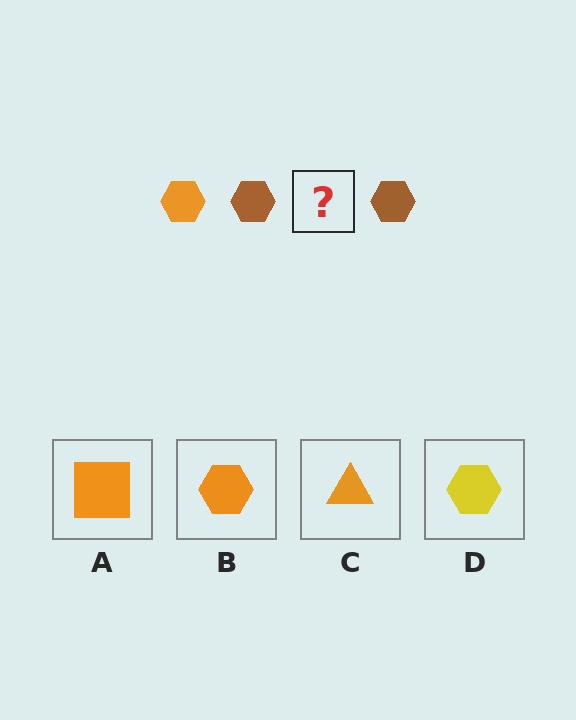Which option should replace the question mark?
Option B.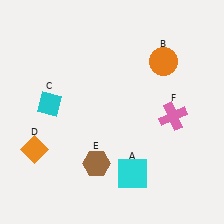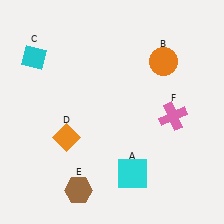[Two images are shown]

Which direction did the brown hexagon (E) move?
The brown hexagon (E) moved down.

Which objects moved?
The objects that moved are: the cyan diamond (C), the orange diamond (D), the brown hexagon (E).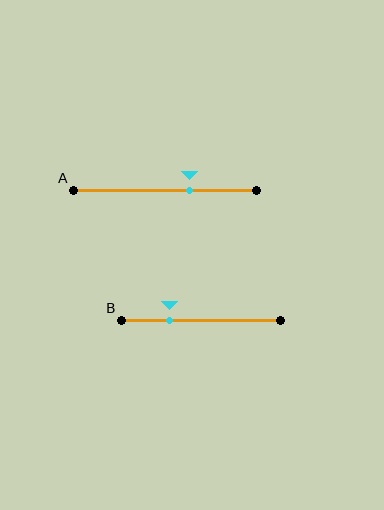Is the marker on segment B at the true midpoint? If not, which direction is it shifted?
No, the marker on segment B is shifted to the left by about 20% of the segment length.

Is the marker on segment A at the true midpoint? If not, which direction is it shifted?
No, the marker on segment A is shifted to the right by about 14% of the segment length.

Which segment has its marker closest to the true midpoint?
Segment A has its marker closest to the true midpoint.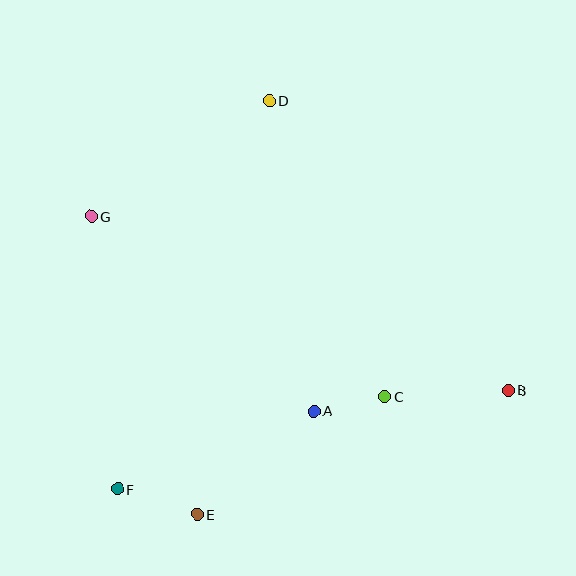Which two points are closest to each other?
Points A and C are closest to each other.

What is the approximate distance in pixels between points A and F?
The distance between A and F is approximately 211 pixels.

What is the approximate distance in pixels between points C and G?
The distance between C and G is approximately 344 pixels.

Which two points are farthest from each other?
Points B and G are farthest from each other.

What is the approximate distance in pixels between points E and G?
The distance between E and G is approximately 316 pixels.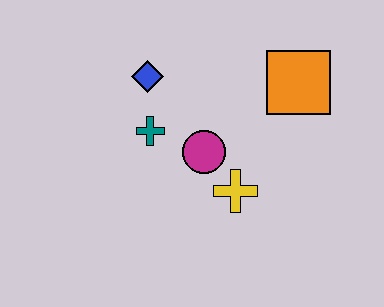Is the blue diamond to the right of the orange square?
No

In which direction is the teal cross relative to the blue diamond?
The teal cross is below the blue diamond.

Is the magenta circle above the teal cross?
No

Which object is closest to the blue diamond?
The teal cross is closest to the blue diamond.